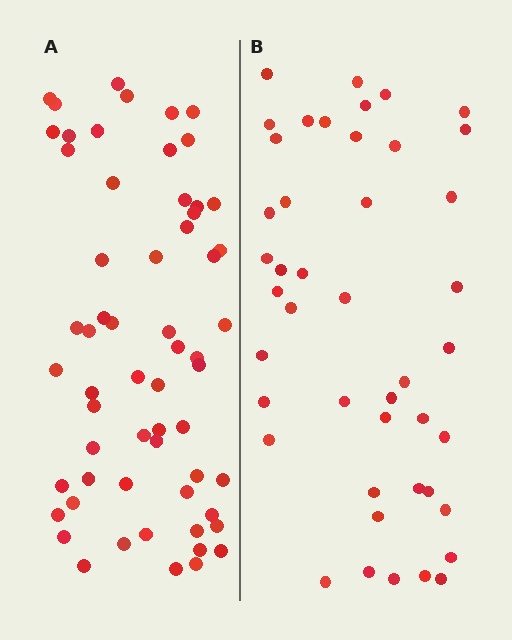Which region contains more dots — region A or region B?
Region A (the left region) has more dots.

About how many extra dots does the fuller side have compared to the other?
Region A has approximately 15 more dots than region B.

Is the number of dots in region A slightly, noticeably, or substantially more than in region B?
Region A has noticeably more, but not dramatically so. The ratio is roughly 1.4 to 1.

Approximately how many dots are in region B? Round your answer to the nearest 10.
About 40 dots. (The exact count is 44, which rounds to 40.)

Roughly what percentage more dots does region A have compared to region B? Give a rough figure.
About 35% more.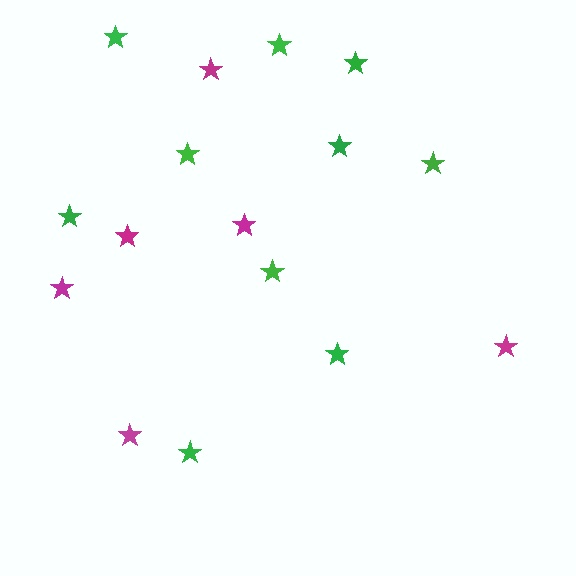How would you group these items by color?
There are 2 groups: one group of magenta stars (6) and one group of green stars (10).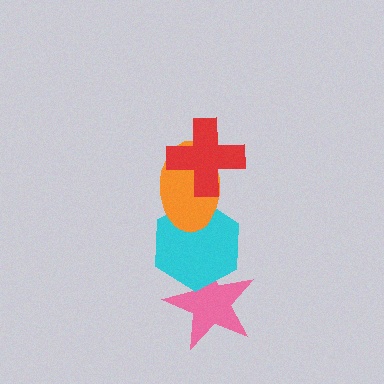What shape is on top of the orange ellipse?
The red cross is on top of the orange ellipse.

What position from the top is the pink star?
The pink star is 4th from the top.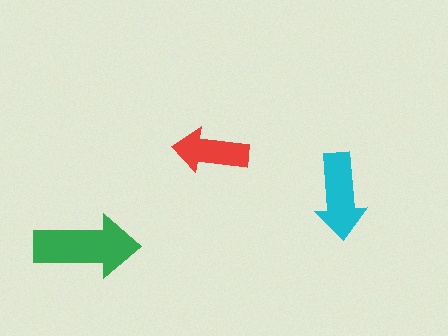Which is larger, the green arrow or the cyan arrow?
The green one.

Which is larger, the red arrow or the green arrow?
The green one.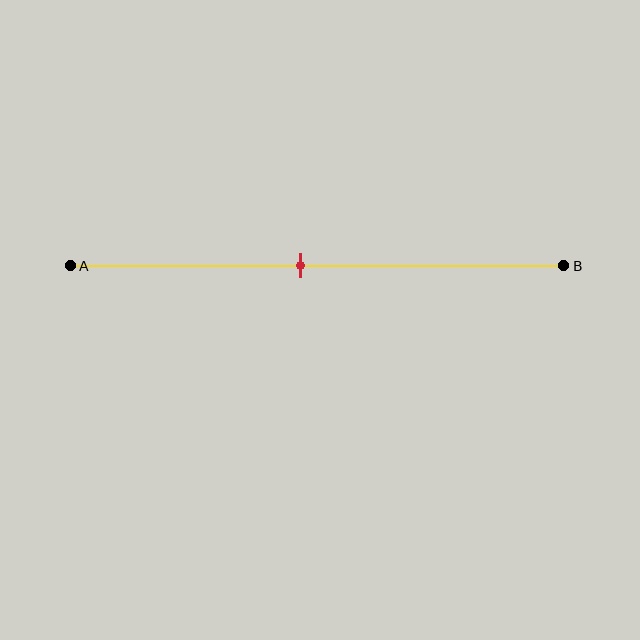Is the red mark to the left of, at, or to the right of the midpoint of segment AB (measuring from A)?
The red mark is to the left of the midpoint of segment AB.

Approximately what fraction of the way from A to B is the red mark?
The red mark is approximately 45% of the way from A to B.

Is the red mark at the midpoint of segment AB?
No, the mark is at about 45% from A, not at the 50% midpoint.